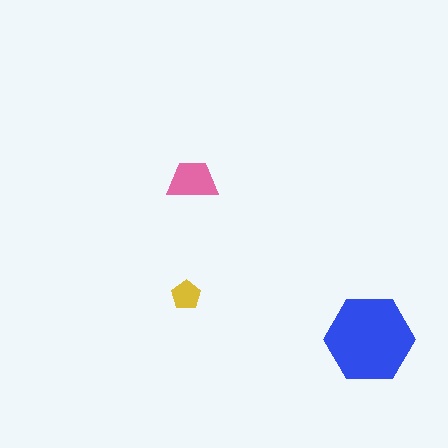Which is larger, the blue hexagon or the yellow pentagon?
The blue hexagon.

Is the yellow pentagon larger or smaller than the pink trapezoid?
Smaller.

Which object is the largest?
The blue hexagon.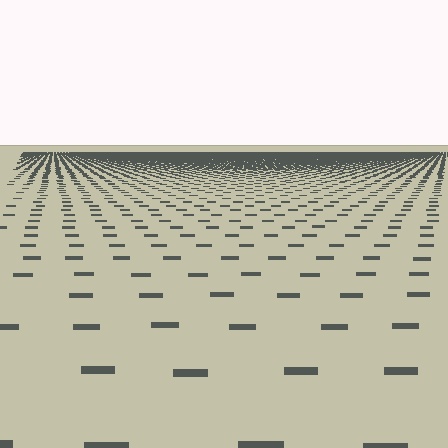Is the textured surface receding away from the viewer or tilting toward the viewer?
The surface is receding away from the viewer. Texture elements get smaller and denser toward the top.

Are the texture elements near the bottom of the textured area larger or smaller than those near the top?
Larger. Near the bottom, elements are closer to the viewer and appear at a bigger on-screen size.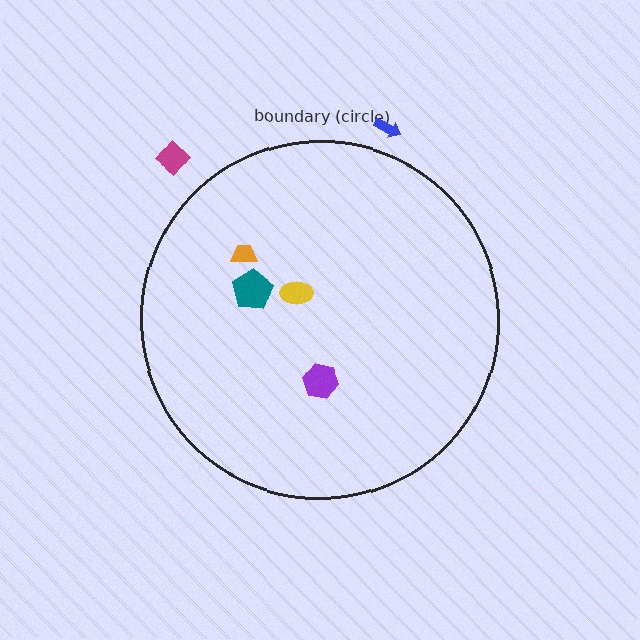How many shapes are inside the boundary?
4 inside, 2 outside.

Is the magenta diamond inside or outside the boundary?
Outside.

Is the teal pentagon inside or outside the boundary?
Inside.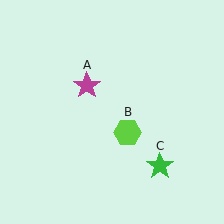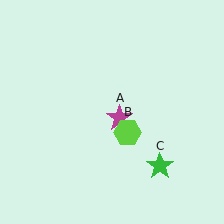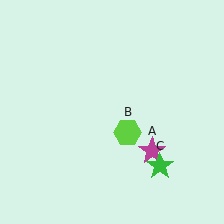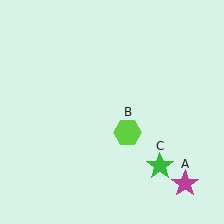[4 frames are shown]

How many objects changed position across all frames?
1 object changed position: magenta star (object A).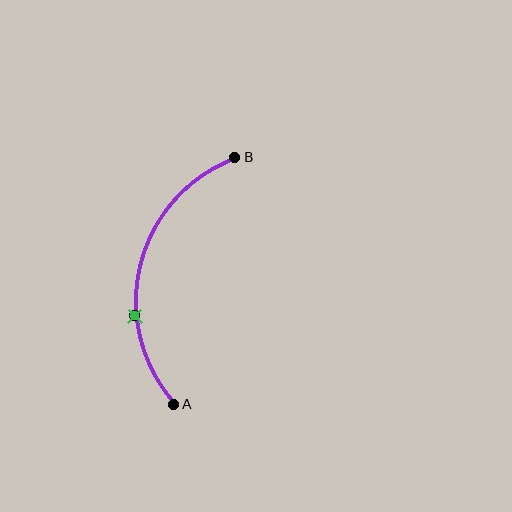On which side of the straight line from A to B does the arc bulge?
The arc bulges to the left of the straight line connecting A and B.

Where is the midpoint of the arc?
The arc midpoint is the point on the curve farthest from the straight line joining A and B. It sits to the left of that line.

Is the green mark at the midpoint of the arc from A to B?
No. The green mark lies on the arc but is closer to endpoint A. The arc midpoint would be at the point on the curve equidistant along the arc from both A and B.